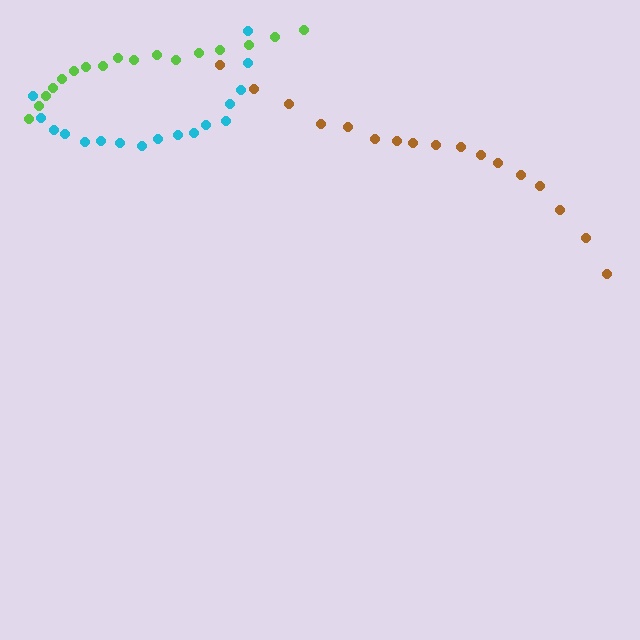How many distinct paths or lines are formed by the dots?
There are 3 distinct paths.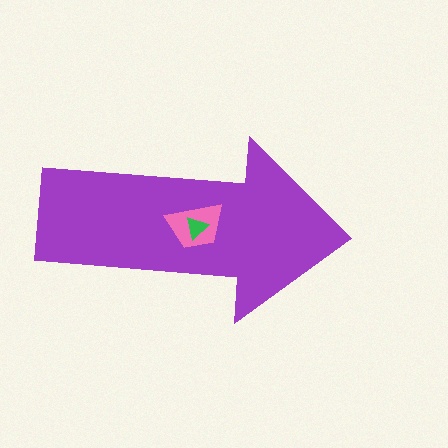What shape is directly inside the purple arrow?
The pink trapezoid.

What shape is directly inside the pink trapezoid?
The green triangle.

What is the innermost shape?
The green triangle.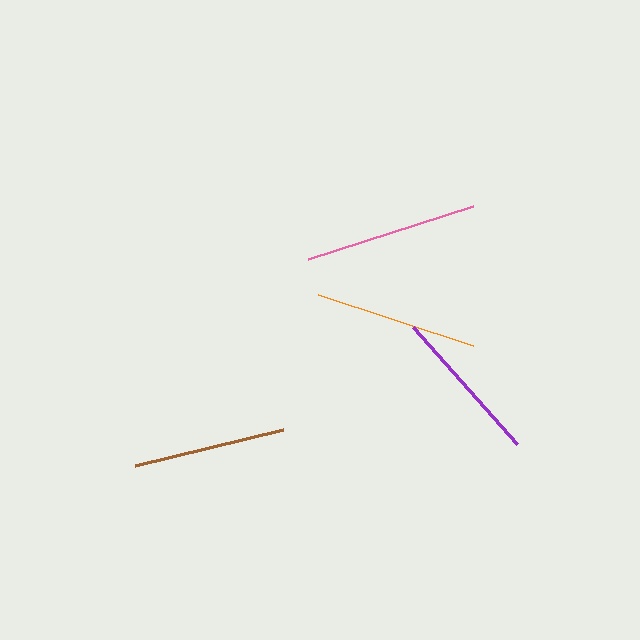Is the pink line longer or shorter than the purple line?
The pink line is longer than the purple line.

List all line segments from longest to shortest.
From longest to shortest: pink, orange, purple, brown.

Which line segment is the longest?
The pink line is the longest at approximately 173 pixels.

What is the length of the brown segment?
The brown segment is approximately 152 pixels long.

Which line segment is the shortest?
The brown line is the shortest at approximately 152 pixels.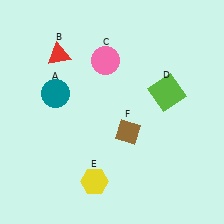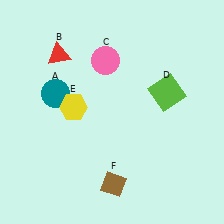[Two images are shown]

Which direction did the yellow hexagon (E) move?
The yellow hexagon (E) moved up.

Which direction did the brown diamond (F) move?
The brown diamond (F) moved down.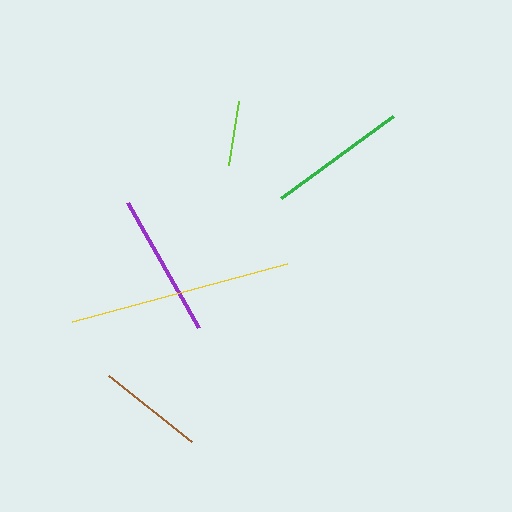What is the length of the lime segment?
The lime segment is approximately 64 pixels long.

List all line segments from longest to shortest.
From longest to shortest: yellow, purple, green, brown, lime.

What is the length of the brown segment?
The brown segment is approximately 106 pixels long.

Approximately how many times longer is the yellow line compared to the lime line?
The yellow line is approximately 3.5 times the length of the lime line.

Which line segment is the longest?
The yellow line is the longest at approximately 223 pixels.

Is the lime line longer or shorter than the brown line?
The brown line is longer than the lime line.